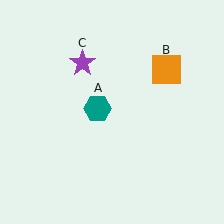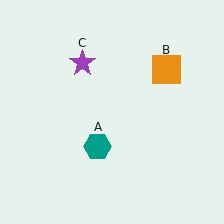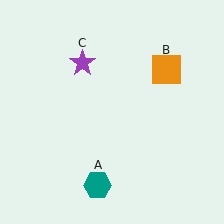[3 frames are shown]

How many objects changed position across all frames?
1 object changed position: teal hexagon (object A).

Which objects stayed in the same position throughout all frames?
Orange square (object B) and purple star (object C) remained stationary.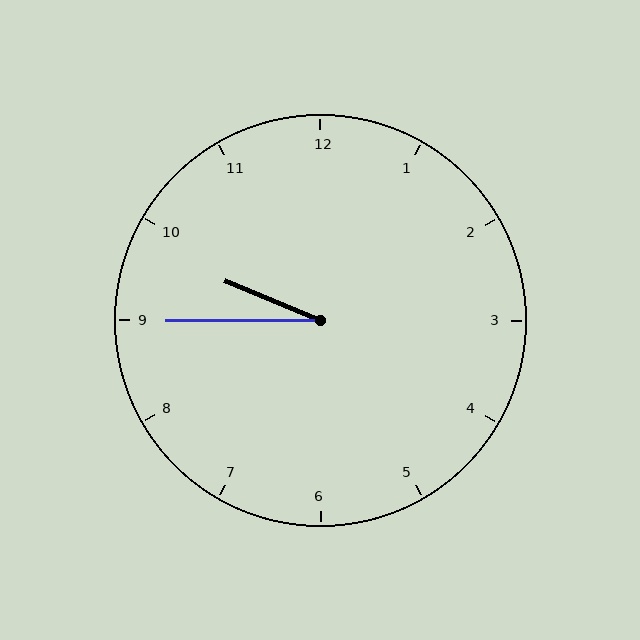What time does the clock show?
9:45.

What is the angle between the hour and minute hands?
Approximately 22 degrees.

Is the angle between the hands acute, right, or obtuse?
It is acute.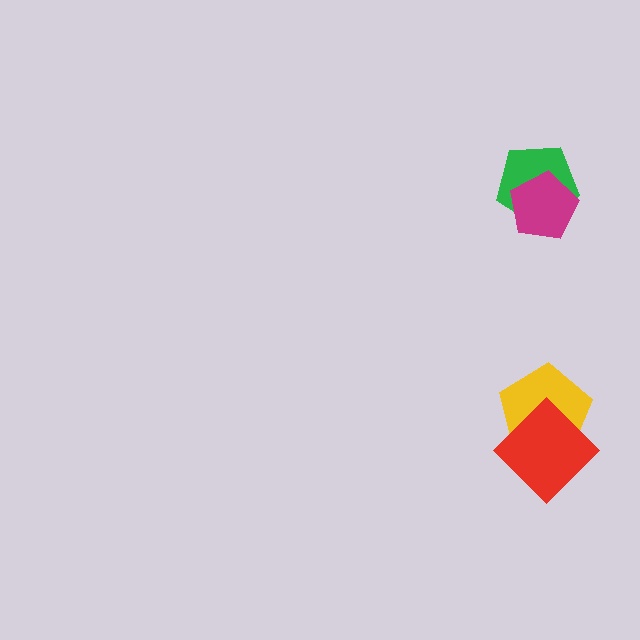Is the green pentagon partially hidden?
Yes, it is partially covered by another shape.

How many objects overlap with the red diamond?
1 object overlaps with the red diamond.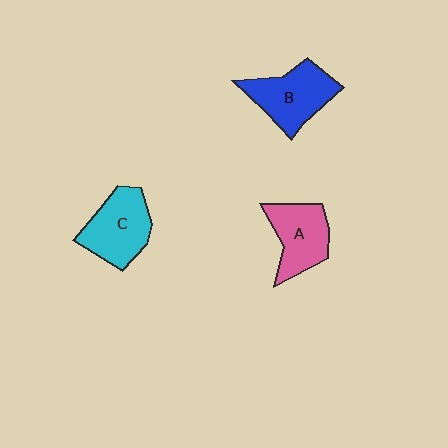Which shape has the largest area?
Shape B (blue).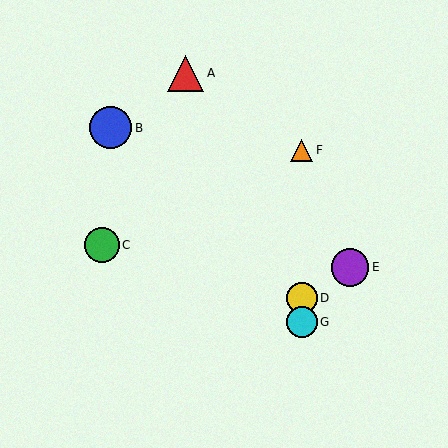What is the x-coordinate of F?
Object F is at x≈302.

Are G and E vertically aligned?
No, G is at x≈302 and E is at x≈350.